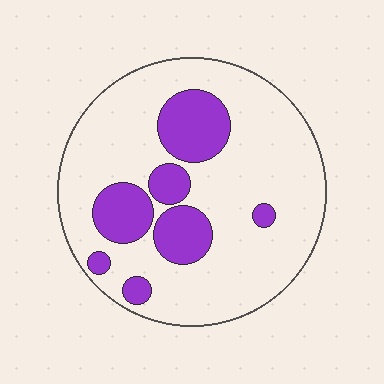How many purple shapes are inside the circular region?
7.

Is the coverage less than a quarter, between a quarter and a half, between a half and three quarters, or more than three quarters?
Less than a quarter.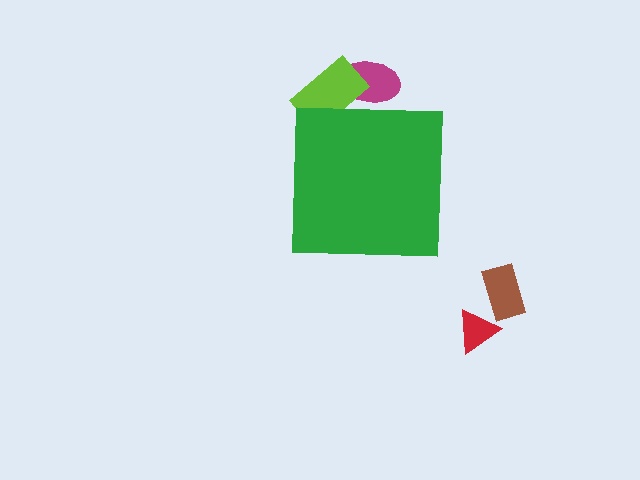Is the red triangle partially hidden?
No, the red triangle is fully visible.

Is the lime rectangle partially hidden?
Yes, the lime rectangle is partially hidden behind the green square.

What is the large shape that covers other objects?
A green square.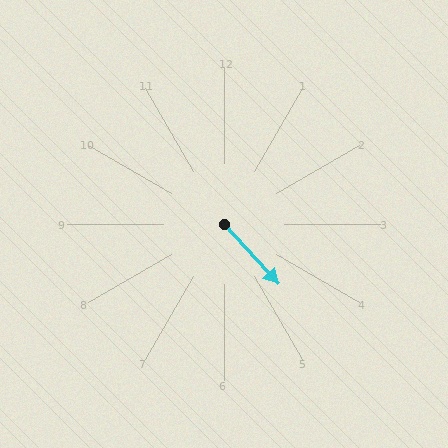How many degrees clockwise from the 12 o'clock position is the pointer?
Approximately 137 degrees.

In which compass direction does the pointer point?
Southeast.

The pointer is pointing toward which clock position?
Roughly 5 o'clock.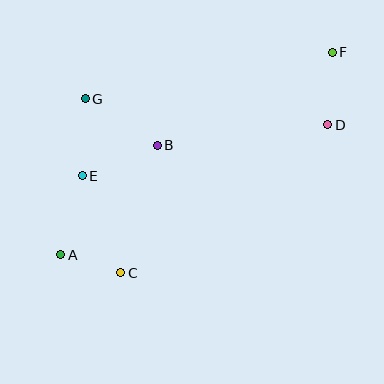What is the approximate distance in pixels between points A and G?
The distance between A and G is approximately 158 pixels.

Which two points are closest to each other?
Points A and C are closest to each other.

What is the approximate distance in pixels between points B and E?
The distance between B and E is approximately 81 pixels.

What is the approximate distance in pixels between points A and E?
The distance between A and E is approximately 82 pixels.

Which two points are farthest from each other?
Points A and F are farthest from each other.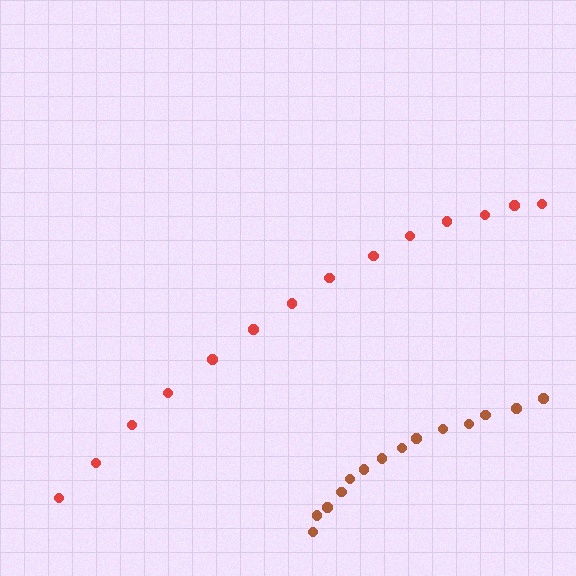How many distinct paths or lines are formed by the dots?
There are 2 distinct paths.